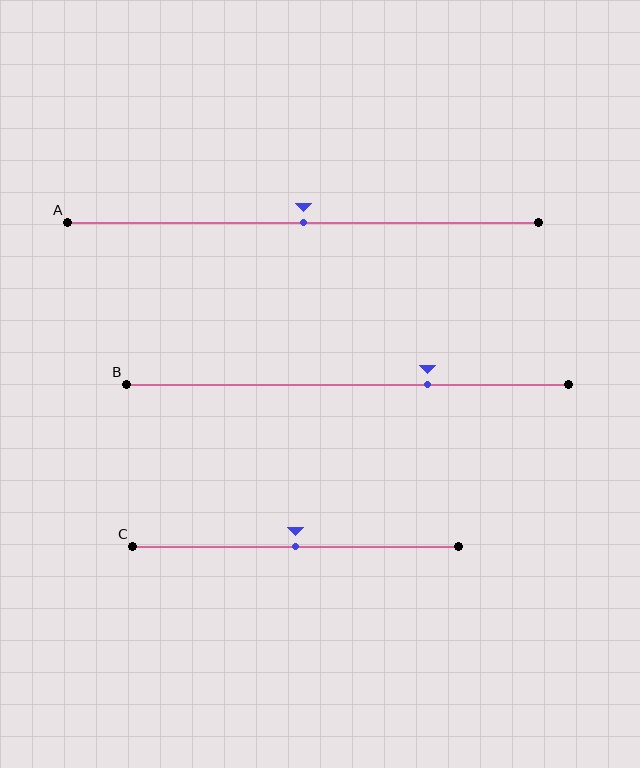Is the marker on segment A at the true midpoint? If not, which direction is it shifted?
Yes, the marker on segment A is at the true midpoint.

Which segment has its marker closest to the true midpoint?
Segment A has its marker closest to the true midpoint.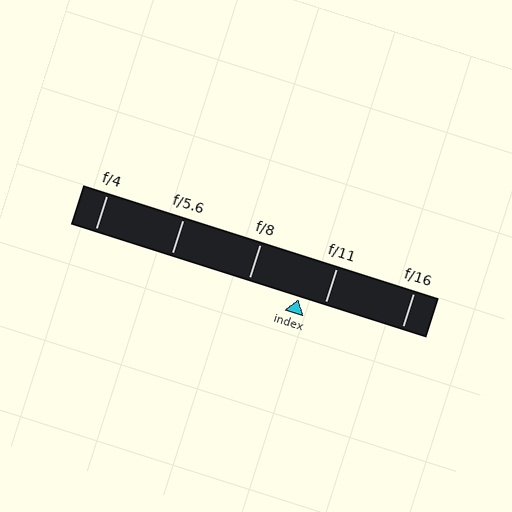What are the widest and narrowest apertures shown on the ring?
The widest aperture shown is f/4 and the narrowest is f/16.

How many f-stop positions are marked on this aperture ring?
There are 5 f-stop positions marked.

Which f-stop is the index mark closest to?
The index mark is closest to f/11.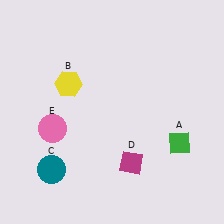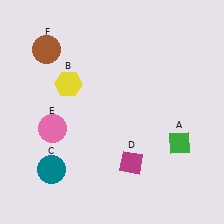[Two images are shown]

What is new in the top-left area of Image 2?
A brown circle (F) was added in the top-left area of Image 2.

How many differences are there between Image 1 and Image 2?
There is 1 difference between the two images.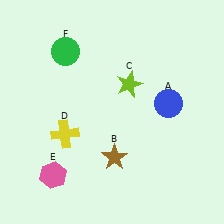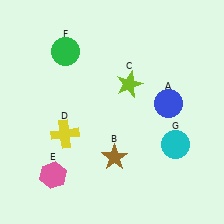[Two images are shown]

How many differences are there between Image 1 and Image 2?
There is 1 difference between the two images.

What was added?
A cyan circle (G) was added in Image 2.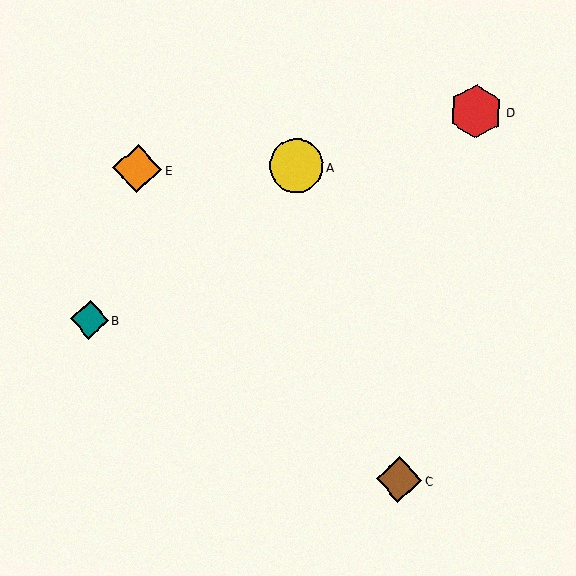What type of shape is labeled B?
Shape B is a teal diamond.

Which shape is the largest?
The red hexagon (labeled D) is the largest.